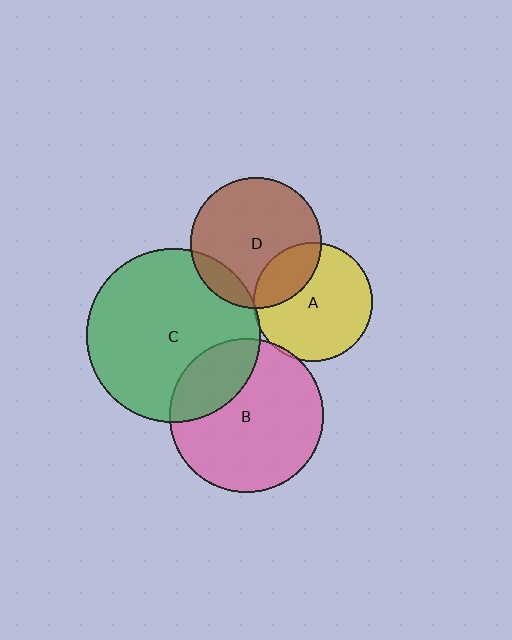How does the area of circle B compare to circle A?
Approximately 1.7 times.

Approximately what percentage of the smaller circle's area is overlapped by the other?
Approximately 25%.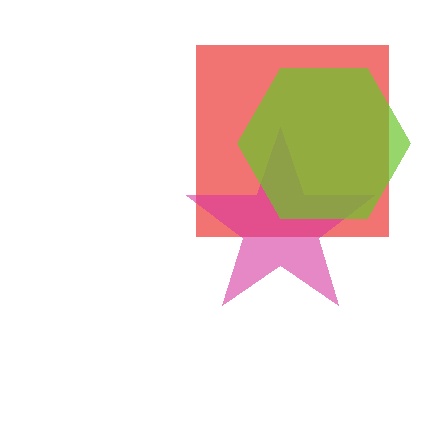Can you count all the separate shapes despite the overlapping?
Yes, there are 3 separate shapes.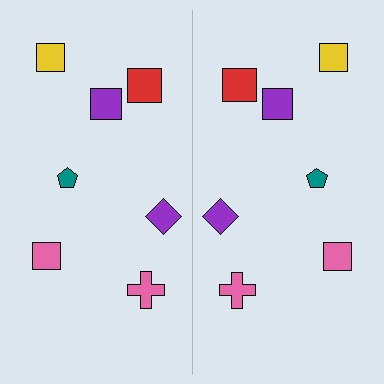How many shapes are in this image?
There are 14 shapes in this image.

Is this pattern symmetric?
Yes, this pattern has bilateral (reflection) symmetry.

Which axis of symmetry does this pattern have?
The pattern has a vertical axis of symmetry running through the center of the image.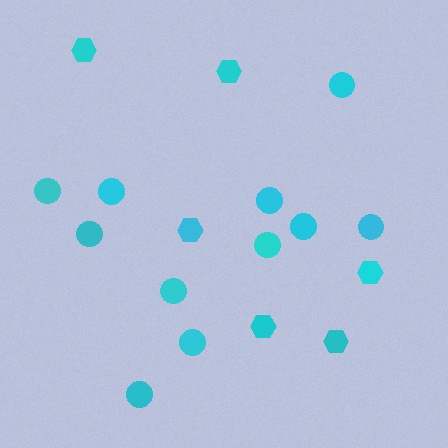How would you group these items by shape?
There are 2 groups: one group of hexagons (6) and one group of circles (11).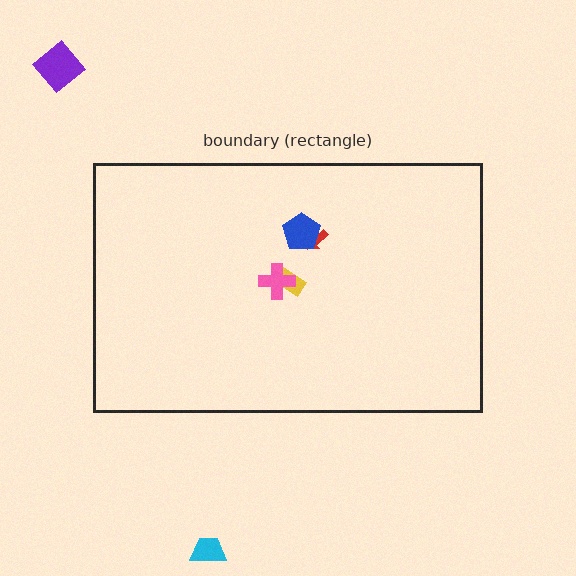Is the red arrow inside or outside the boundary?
Inside.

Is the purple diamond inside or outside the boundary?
Outside.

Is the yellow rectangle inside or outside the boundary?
Inside.